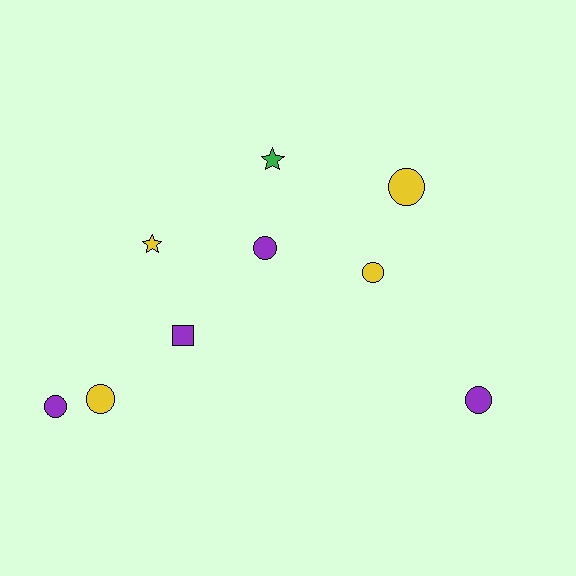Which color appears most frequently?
Yellow, with 4 objects.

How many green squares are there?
There are no green squares.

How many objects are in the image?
There are 9 objects.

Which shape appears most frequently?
Circle, with 6 objects.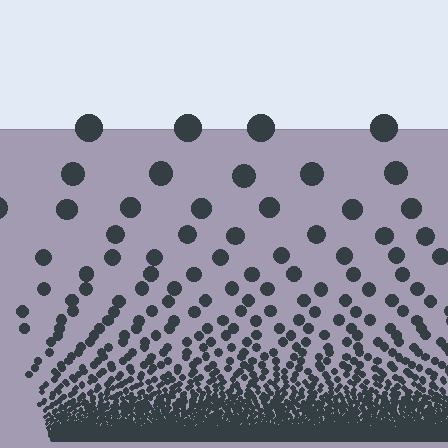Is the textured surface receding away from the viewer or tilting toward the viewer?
The surface appears to tilt toward the viewer. Texture elements get larger and sparser toward the top.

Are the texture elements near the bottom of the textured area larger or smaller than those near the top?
Smaller. The gradient is inverted — elements near the bottom are smaller and denser.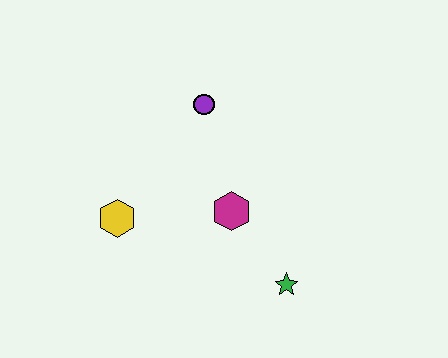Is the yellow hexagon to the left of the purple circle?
Yes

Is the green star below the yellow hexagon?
Yes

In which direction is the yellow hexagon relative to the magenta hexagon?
The yellow hexagon is to the left of the magenta hexagon.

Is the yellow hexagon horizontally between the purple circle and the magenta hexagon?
No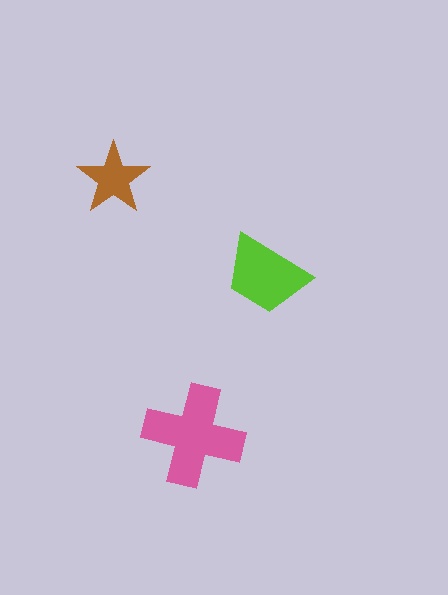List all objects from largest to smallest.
The pink cross, the lime trapezoid, the brown star.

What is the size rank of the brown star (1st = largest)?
3rd.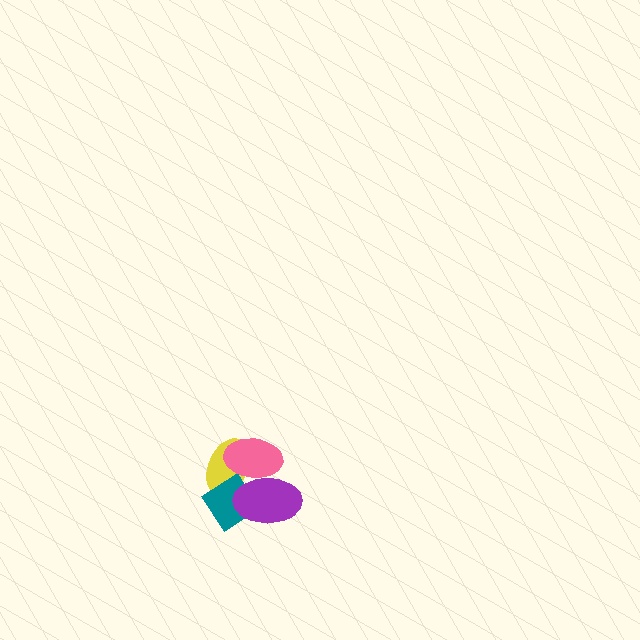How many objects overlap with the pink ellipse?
3 objects overlap with the pink ellipse.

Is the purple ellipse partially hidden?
No, no other shape covers it.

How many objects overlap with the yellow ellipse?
3 objects overlap with the yellow ellipse.